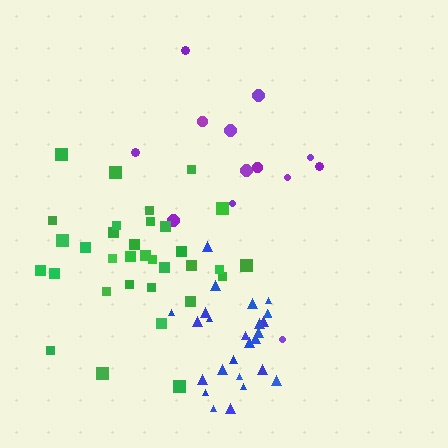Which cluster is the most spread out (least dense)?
Purple.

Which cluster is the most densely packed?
Blue.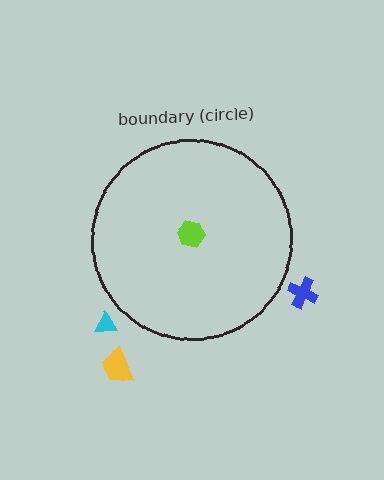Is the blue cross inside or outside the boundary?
Outside.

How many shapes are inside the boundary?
1 inside, 3 outside.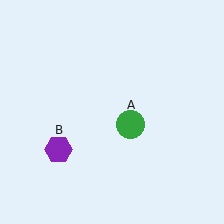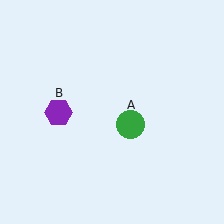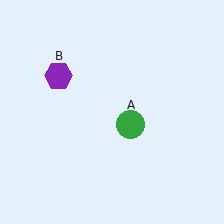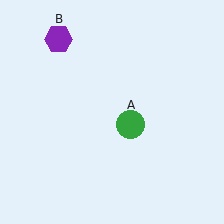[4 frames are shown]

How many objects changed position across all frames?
1 object changed position: purple hexagon (object B).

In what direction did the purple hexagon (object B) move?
The purple hexagon (object B) moved up.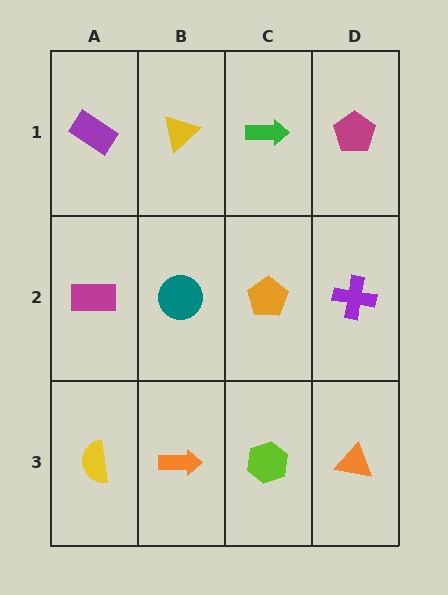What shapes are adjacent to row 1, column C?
An orange pentagon (row 2, column C), a yellow triangle (row 1, column B), a magenta pentagon (row 1, column D).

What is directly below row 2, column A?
A yellow semicircle.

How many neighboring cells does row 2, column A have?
3.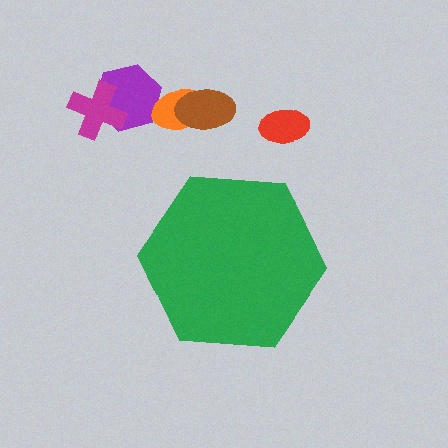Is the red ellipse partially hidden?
No, the red ellipse is fully visible.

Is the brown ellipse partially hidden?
No, the brown ellipse is fully visible.